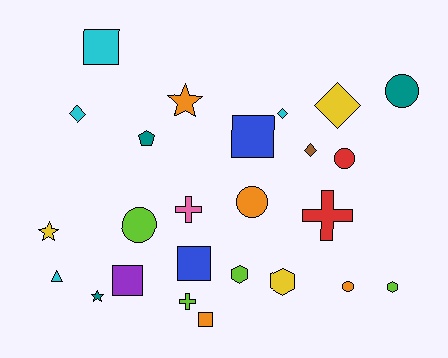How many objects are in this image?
There are 25 objects.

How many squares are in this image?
There are 5 squares.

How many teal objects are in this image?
There are 3 teal objects.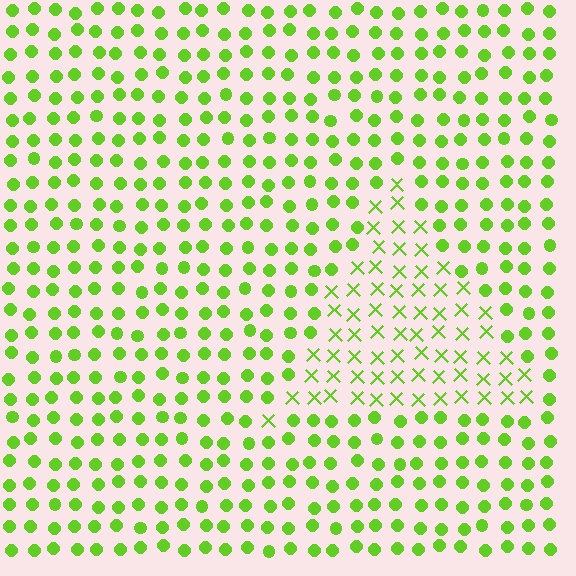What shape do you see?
I see a triangle.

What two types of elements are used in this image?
The image uses X marks inside the triangle region and circles outside it.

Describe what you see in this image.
The image is filled with small lime elements arranged in a uniform grid. A triangle-shaped region contains X marks, while the surrounding area contains circles. The boundary is defined purely by the change in element shape.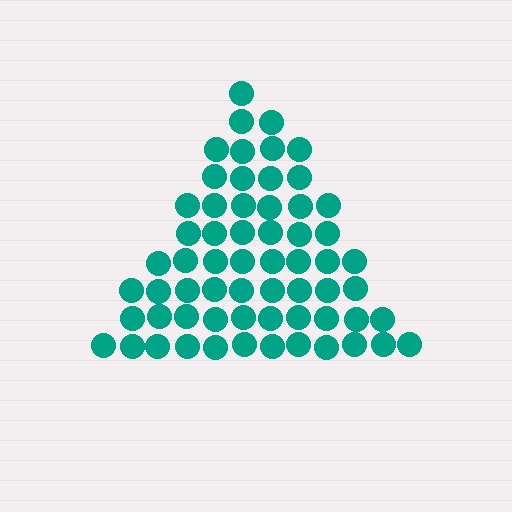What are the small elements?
The small elements are circles.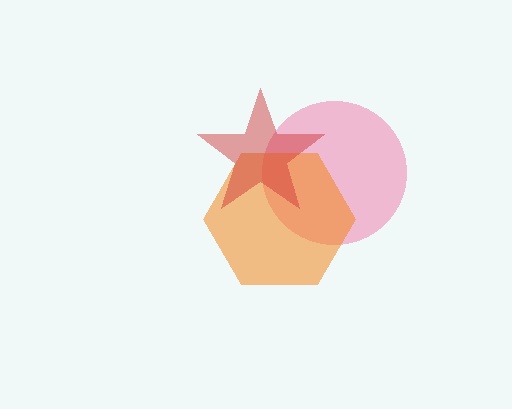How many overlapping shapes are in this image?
There are 3 overlapping shapes in the image.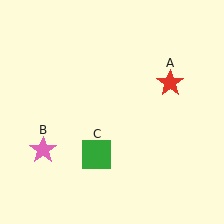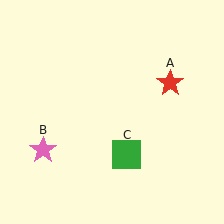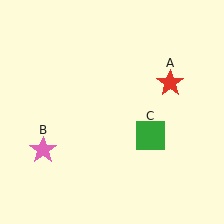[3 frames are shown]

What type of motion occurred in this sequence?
The green square (object C) rotated counterclockwise around the center of the scene.